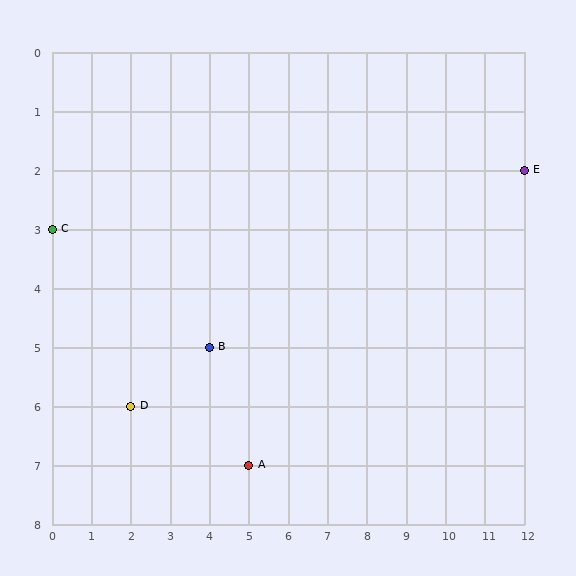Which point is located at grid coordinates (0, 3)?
Point C is at (0, 3).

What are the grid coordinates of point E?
Point E is at grid coordinates (12, 2).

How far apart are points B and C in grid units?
Points B and C are 4 columns and 2 rows apart (about 4.5 grid units diagonally).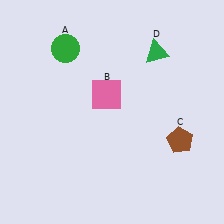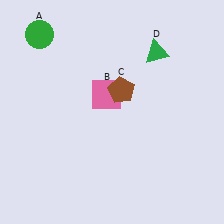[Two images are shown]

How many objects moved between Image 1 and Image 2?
2 objects moved between the two images.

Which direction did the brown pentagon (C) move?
The brown pentagon (C) moved left.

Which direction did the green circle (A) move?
The green circle (A) moved left.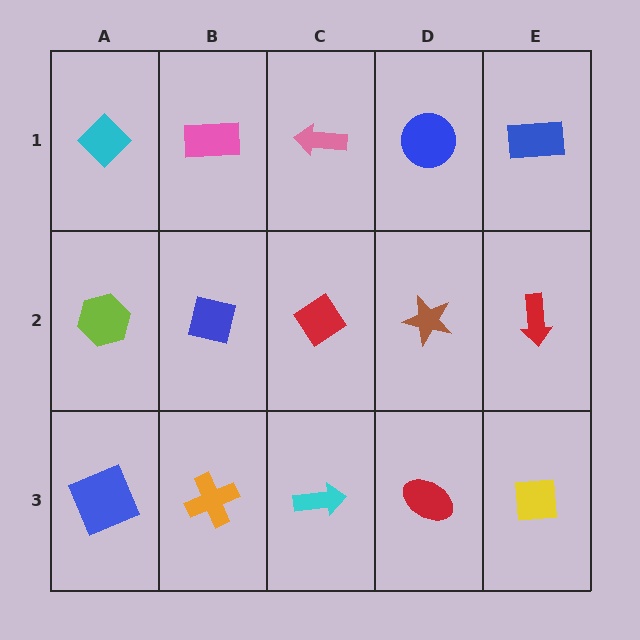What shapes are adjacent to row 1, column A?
A lime hexagon (row 2, column A), a pink rectangle (row 1, column B).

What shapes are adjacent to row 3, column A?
A lime hexagon (row 2, column A), an orange cross (row 3, column B).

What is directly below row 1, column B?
A blue square.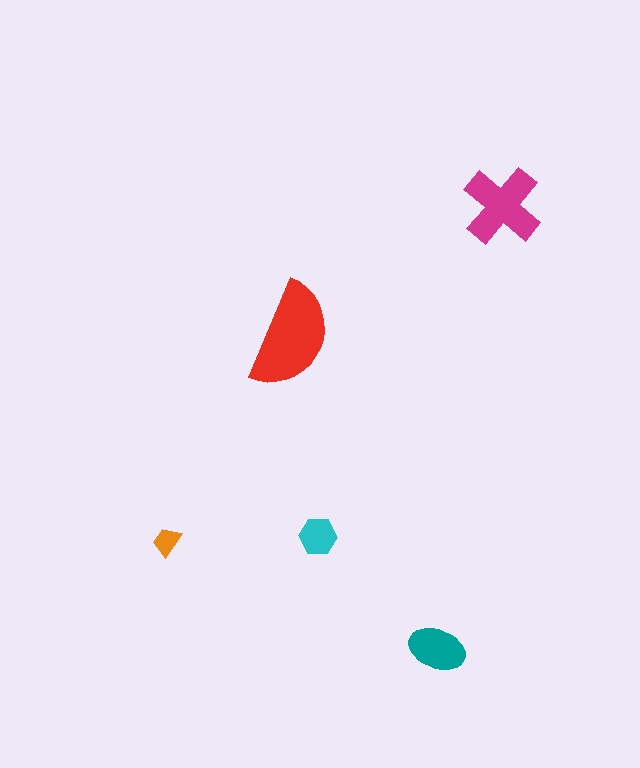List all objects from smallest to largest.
The orange trapezoid, the cyan hexagon, the teal ellipse, the magenta cross, the red semicircle.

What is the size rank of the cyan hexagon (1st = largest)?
4th.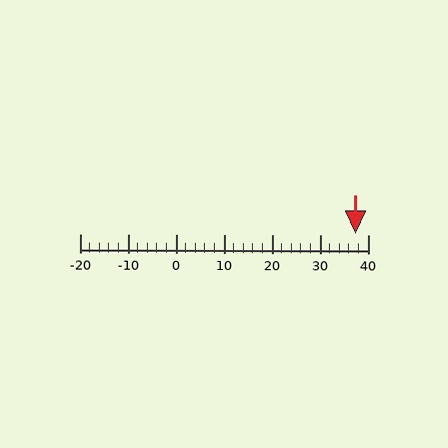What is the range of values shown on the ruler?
The ruler shows values from -20 to 40.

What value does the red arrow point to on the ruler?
The red arrow points to approximately 37.